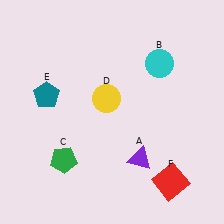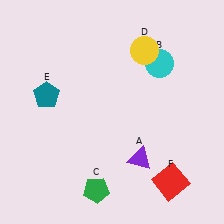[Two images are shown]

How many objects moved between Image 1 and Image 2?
2 objects moved between the two images.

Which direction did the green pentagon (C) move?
The green pentagon (C) moved right.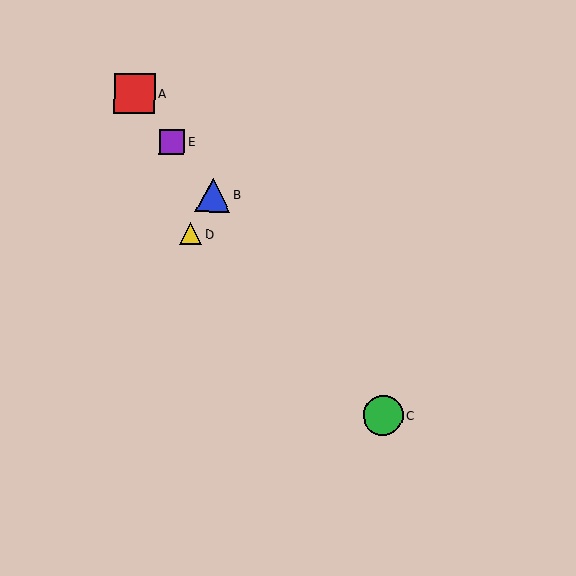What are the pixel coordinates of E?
Object E is at (172, 142).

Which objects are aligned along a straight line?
Objects A, B, C, E are aligned along a straight line.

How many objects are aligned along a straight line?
4 objects (A, B, C, E) are aligned along a straight line.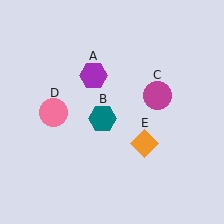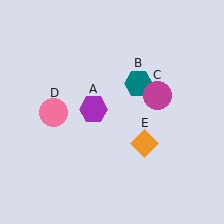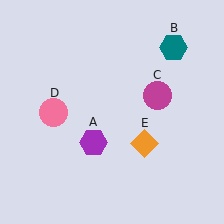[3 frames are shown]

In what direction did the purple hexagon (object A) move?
The purple hexagon (object A) moved down.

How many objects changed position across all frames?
2 objects changed position: purple hexagon (object A), teal hexagon (object B).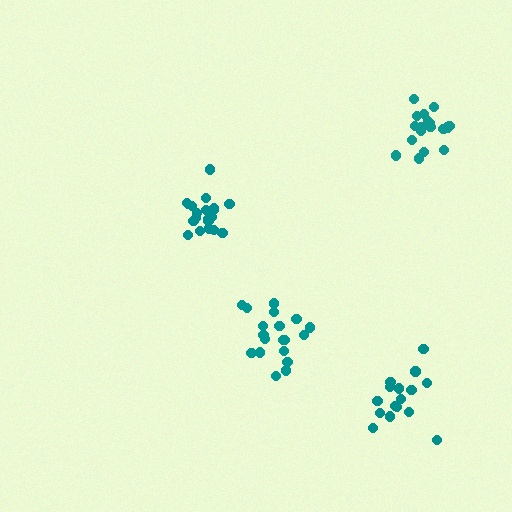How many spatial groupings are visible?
There are 4 spatial groupings.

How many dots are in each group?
Group 1: 21 dots, Group 2: 18 dots, Group 3: 19 dots, Group 4: 16 dots (74 total).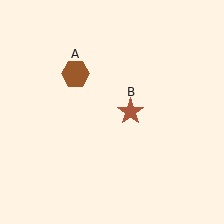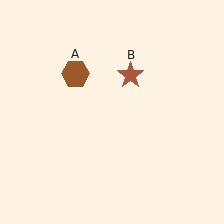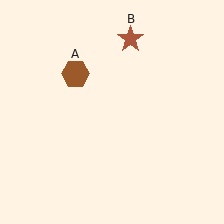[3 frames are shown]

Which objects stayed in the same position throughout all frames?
Brown hexagon (object A) remained stationary.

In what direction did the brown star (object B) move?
The brown star (object B) moved up.